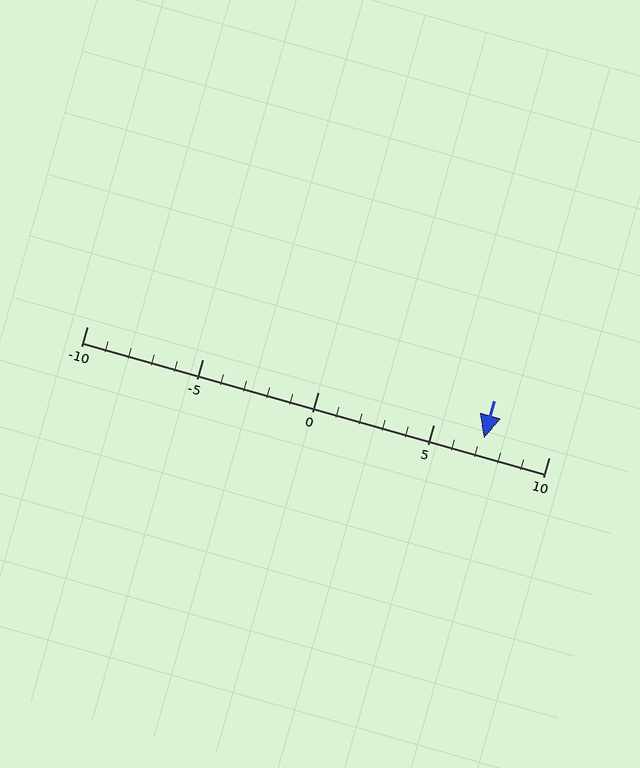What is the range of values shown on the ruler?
The ruler shows values from -10 to 10.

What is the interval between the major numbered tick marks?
The major tick marks are spaced 5 units apart.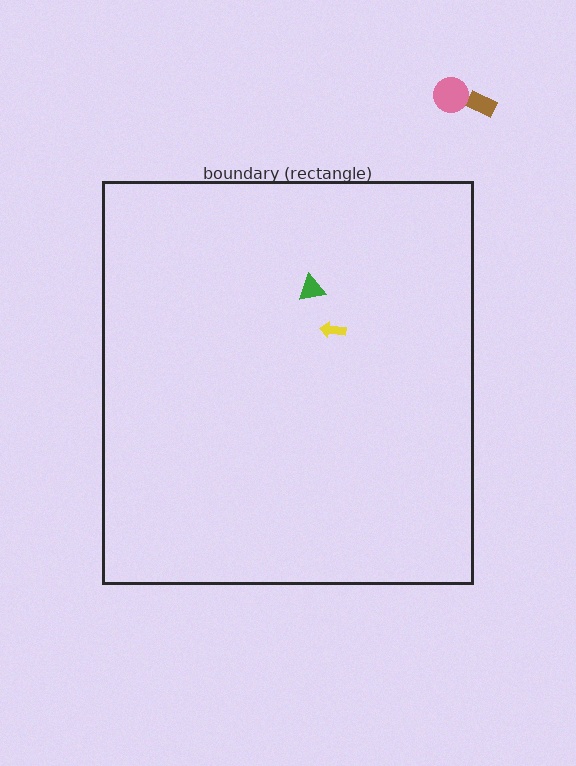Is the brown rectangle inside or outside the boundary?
Outside.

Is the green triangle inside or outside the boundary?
Inside.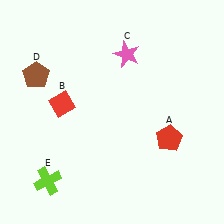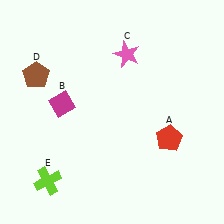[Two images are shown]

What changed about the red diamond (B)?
In Image 1, B is red. In Image 2, it changed to magenta.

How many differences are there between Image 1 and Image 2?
There is 1 difference between the two images.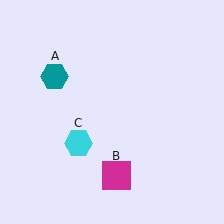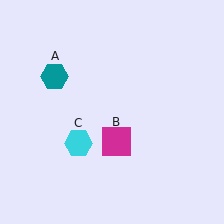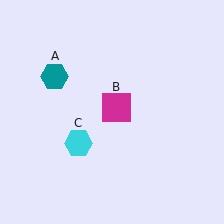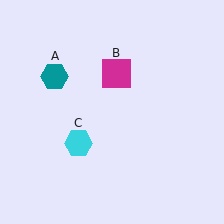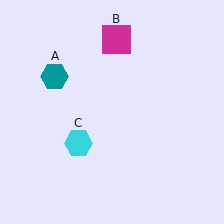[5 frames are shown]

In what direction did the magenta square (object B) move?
The magenta square (object B) moved up.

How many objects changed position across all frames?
1 object changed position: magenta square (object B).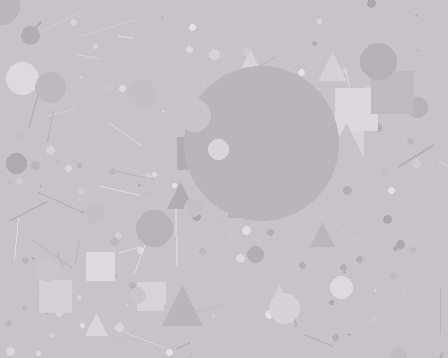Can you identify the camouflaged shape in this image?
The camouflaged shape is a circle.